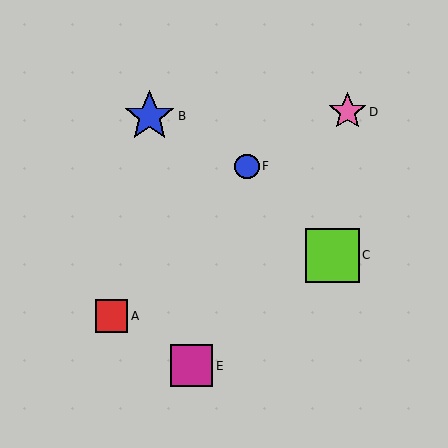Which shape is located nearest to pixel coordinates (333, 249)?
The lime square (labeled C) at (332, 255) is nearest to that location.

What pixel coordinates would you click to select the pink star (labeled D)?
Click at (347, 112) to select the pink star D.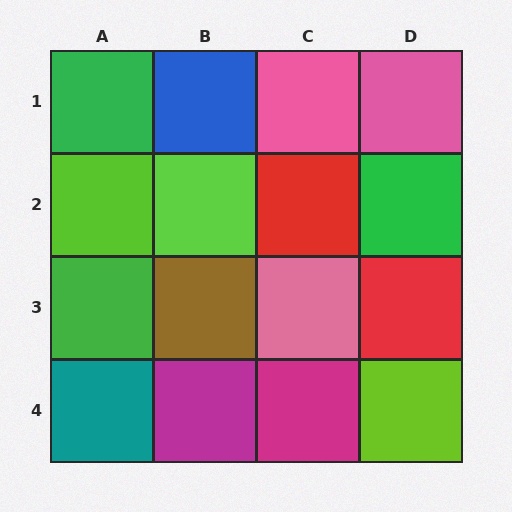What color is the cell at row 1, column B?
Blue.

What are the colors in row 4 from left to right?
Teal, magenta, magenta, lime.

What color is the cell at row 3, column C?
Pink.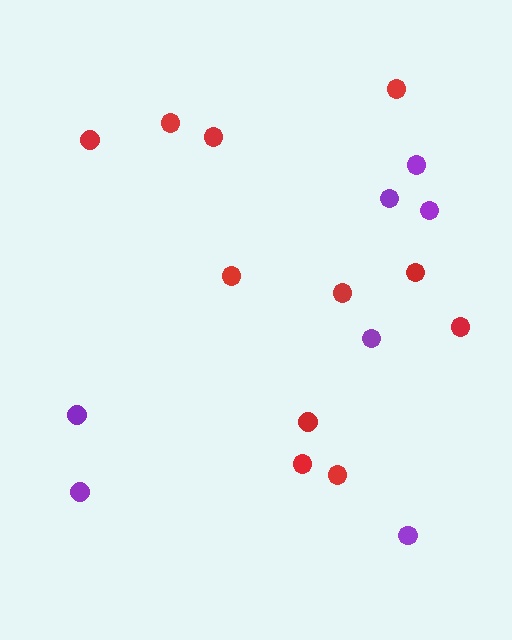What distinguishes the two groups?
There are 2 groups: one group of red circles (11) and one group of purple circles (7).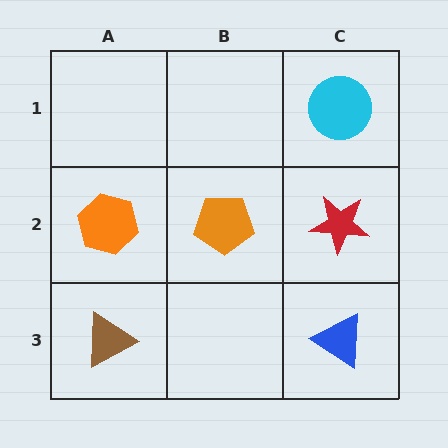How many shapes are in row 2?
3 shapes.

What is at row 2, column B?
An orange pentagon.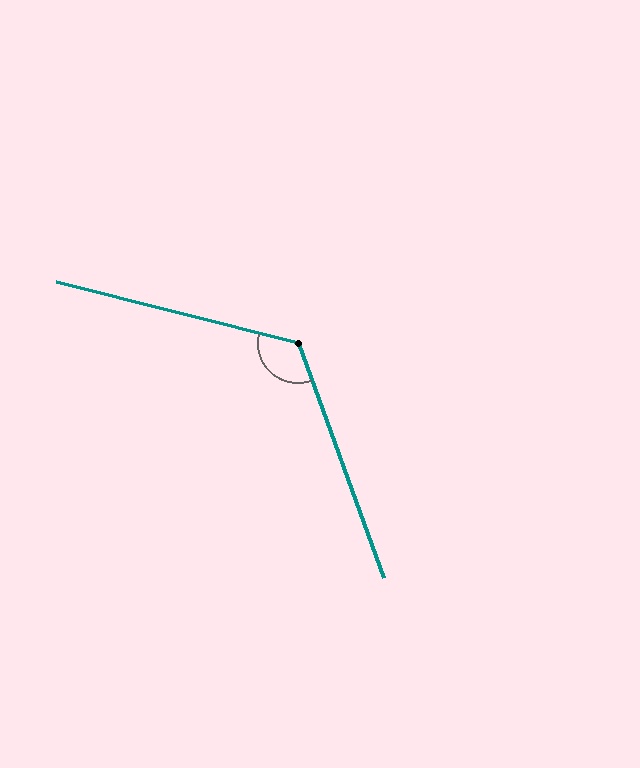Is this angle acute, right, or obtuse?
It is obtuse.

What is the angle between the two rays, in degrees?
Approximately 124 degrees.